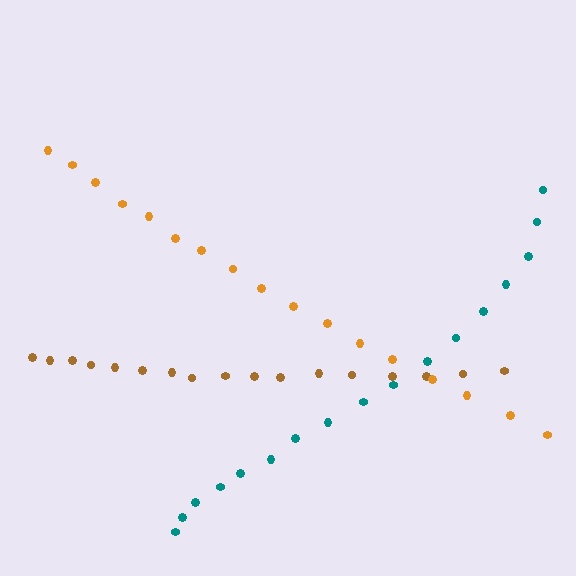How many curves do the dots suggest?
There are 3 distinct paths.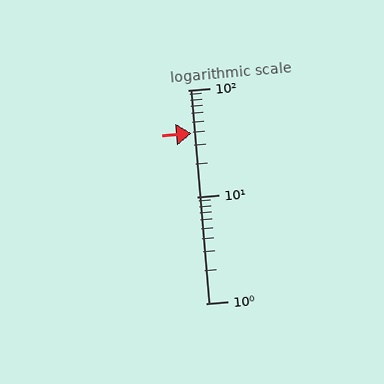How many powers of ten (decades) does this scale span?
The scale spans 2 decades, from 1 to 100.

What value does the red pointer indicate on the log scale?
The pointer indicates approximately 39.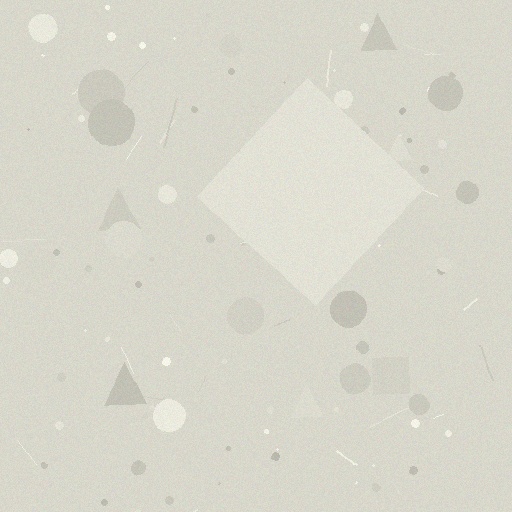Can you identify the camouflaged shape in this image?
The camouflaged shape is a diamond.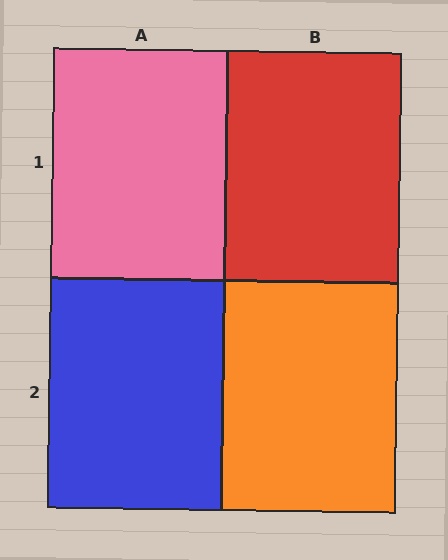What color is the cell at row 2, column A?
Blue.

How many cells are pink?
1 cell is pink.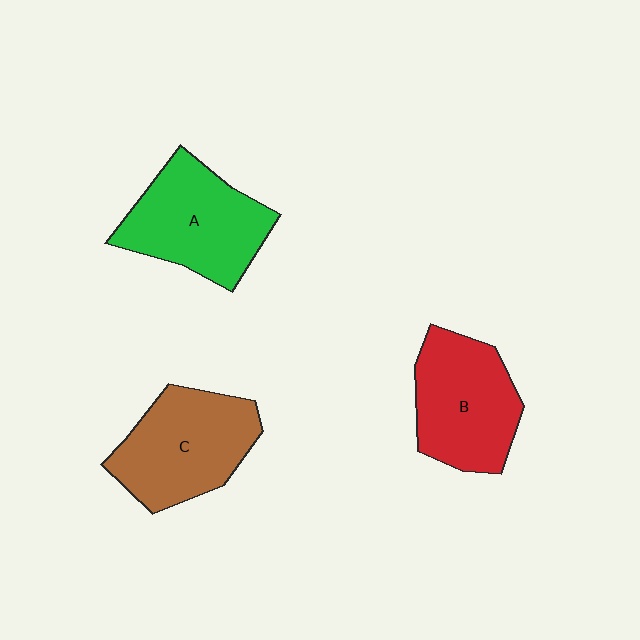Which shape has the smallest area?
Shape B (red).